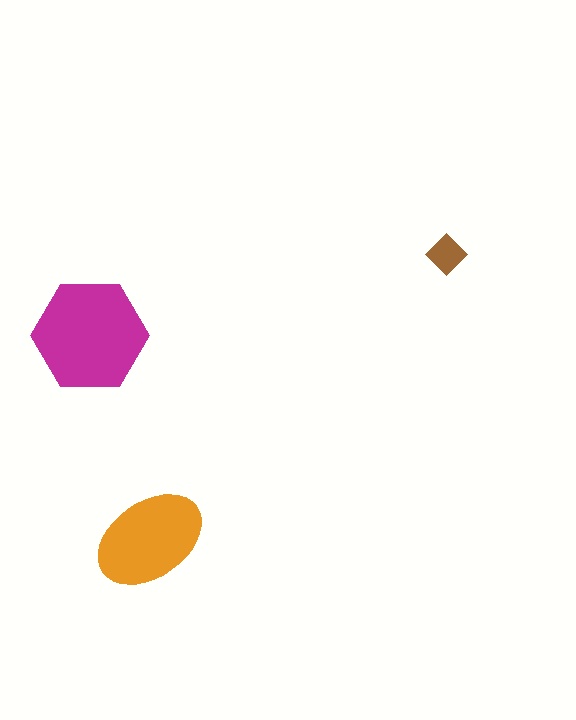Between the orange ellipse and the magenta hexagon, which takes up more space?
The magenta hexagon.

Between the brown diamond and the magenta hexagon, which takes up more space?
The magenta hexagon.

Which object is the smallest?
The brown diamond.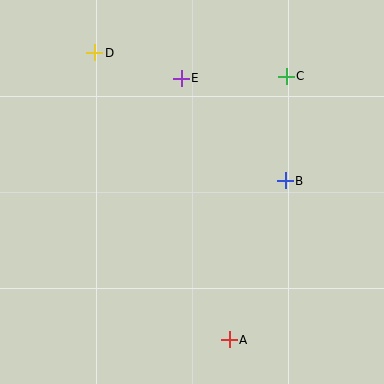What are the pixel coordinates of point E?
Point E is at (181, 78).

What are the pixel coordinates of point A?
Point A is at (229, 340).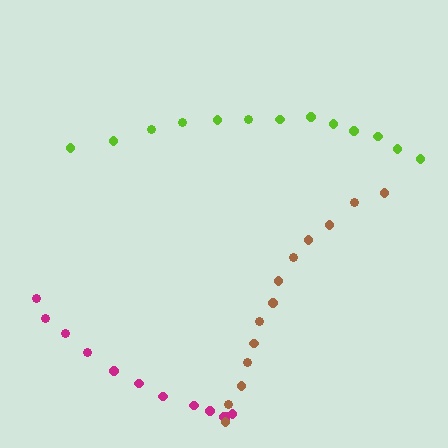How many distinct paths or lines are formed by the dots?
There are 3 distinct paths.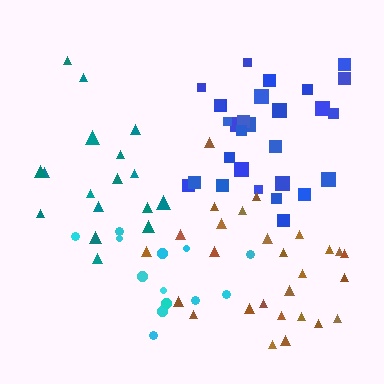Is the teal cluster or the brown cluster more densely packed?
Brown.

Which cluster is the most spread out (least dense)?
Teal.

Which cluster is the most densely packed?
Blue.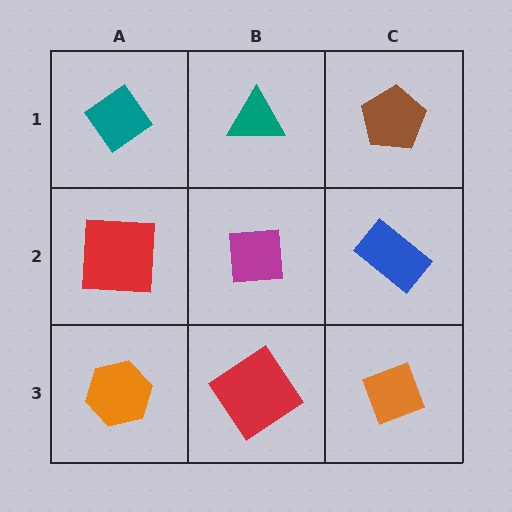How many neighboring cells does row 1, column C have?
2.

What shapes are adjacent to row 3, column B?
A magenta square (row 2, column B), an orange hexagon (row 3, column A), an orange diamond (row 3, column C).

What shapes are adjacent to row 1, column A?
A red square (row 2, column A), a teal triangle (row 1, column B).